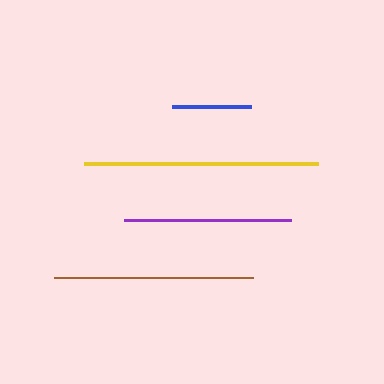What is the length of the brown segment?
The brown segment is approximately 199 pixels long.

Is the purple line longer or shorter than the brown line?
The brown line is longer than the purple line.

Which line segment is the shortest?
The blue line is the shortest at approximately 79 pixels.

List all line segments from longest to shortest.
From longest to shortest: yellow, brown, purple, blue.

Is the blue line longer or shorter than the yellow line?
The yellow line is longer than the blue line.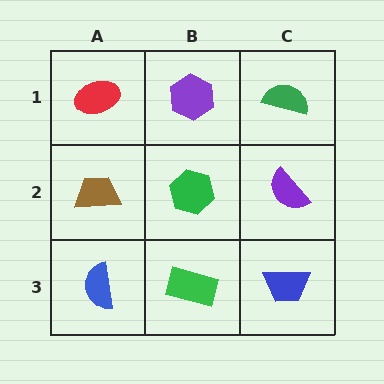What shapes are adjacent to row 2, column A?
A red ellipse (row 1, column A), a blue semicircle (row 3, column A), a green hexagon (row 2, column B).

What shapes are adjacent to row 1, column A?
A brown trapezoid (row 2, column A), a purple hexagon (row 1, column B).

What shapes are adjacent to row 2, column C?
A green semicircle (row 1, column C), a blue trapezoid (row 3, column C), a green hexagon (row 2, column B).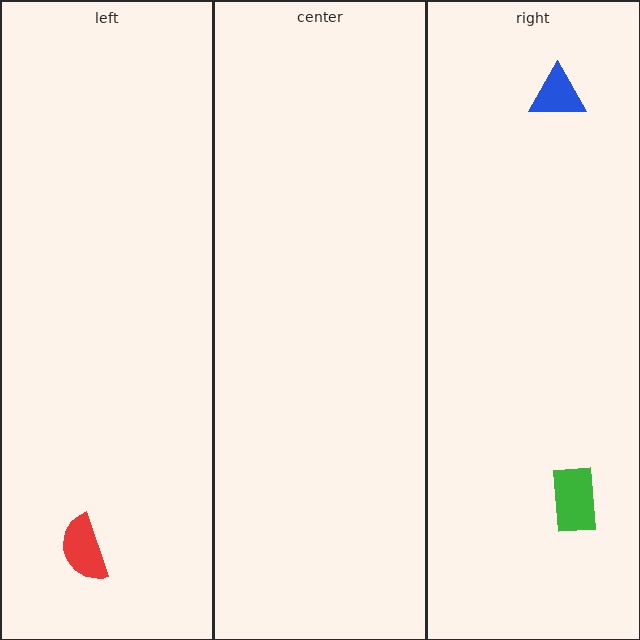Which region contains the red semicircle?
The left region.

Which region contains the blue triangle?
The right region.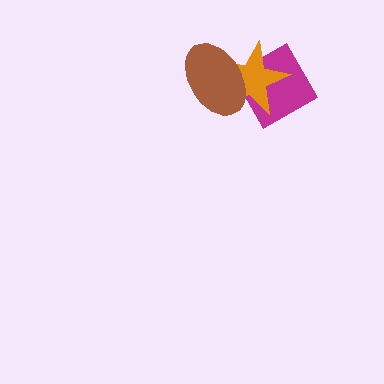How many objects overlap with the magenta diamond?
2 objects overlap with the magenta diamond.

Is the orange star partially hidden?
Yes, it is partially covered by another shape.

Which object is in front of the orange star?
The brown ellipse is in front of the orange star.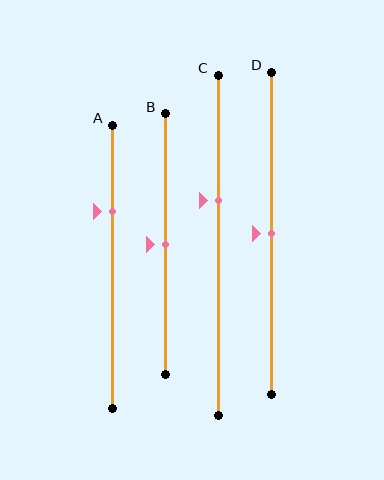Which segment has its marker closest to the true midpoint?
Segment B has its marker closest to the true midpoint.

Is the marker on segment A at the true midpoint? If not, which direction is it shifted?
No, the marker on segment A is shifted upward by about 20% of the segment length.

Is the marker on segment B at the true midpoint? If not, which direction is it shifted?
Yes, the marker on segment B is at the true midpoint.